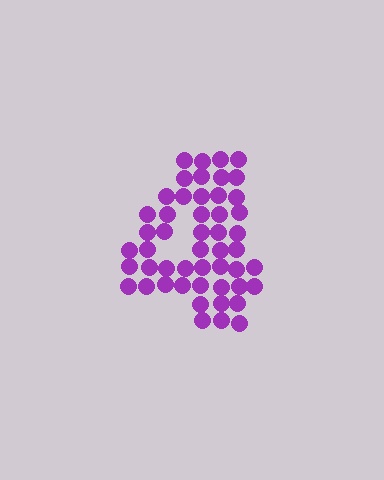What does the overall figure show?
The overall figure shows the digit 4.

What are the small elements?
The small elements are circles.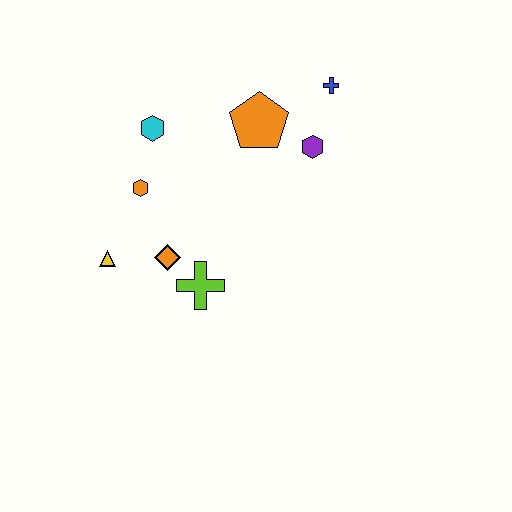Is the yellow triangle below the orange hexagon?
Yes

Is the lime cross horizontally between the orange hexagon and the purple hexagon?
Yes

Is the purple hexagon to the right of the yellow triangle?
Yes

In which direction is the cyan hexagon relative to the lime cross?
The cyan hexagon is above the lime cross.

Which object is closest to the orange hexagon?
The cyan hexagon is closest to the orange hexagon.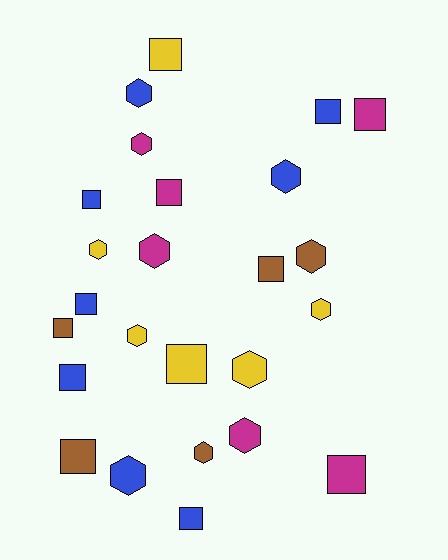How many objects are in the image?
There are 25 objects.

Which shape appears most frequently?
Square, with 13 objects.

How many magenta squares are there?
There are 3 magenta squares.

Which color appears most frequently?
Blue, with 8 objects.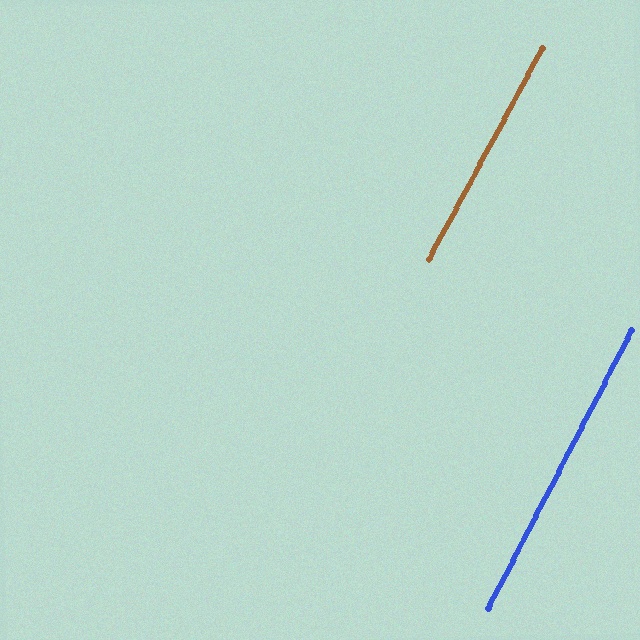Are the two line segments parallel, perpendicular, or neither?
Parallel — their directions differ by only 1.0°.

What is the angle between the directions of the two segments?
Approximately 1 degree.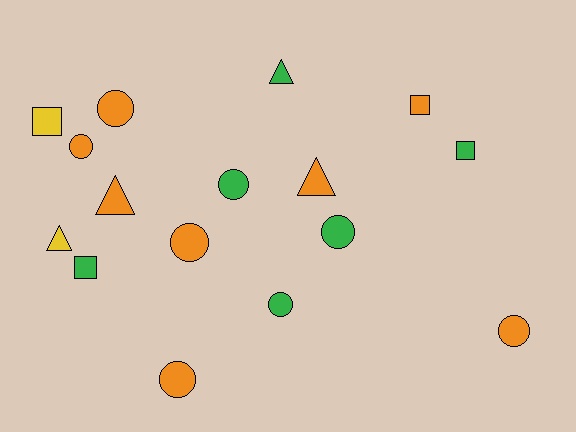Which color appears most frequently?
Orange, with 8 objects.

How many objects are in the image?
There are 16 objects.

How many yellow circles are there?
There are no yellow circles.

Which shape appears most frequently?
Circle, with 8 objects.